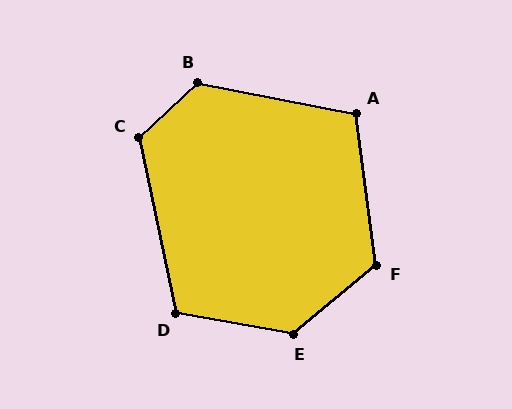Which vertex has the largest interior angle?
E, at approximately 130 degrees.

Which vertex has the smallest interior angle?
A, at approximately 109 degrees.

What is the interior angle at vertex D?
Approximately 112 degrees (obtuse).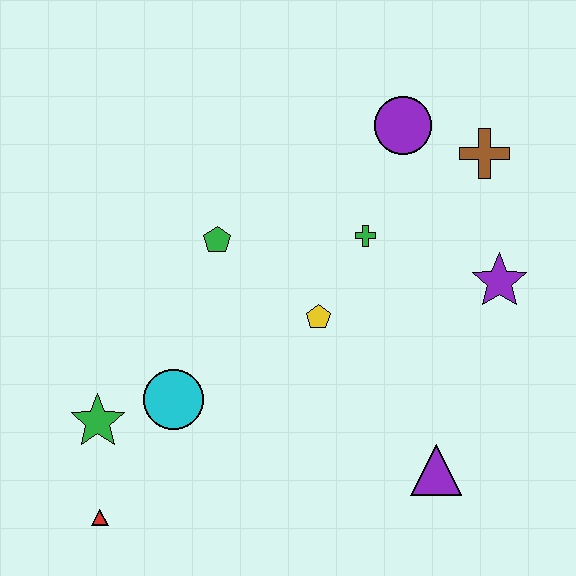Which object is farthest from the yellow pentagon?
The red triangle is farthest from the yellow pentagon.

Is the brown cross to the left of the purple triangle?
No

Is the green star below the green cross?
Yes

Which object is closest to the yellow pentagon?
The green cross is closest to the yellow pentagon.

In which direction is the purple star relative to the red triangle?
The purple star is to the right of the red triangle.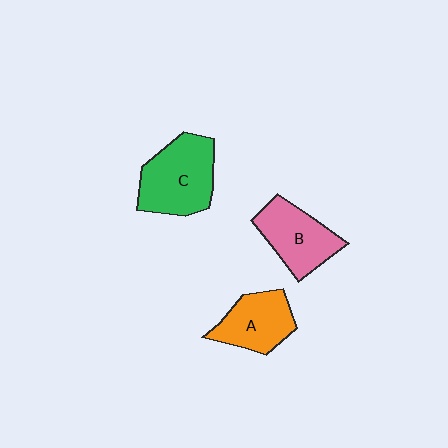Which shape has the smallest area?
Shape A (orange).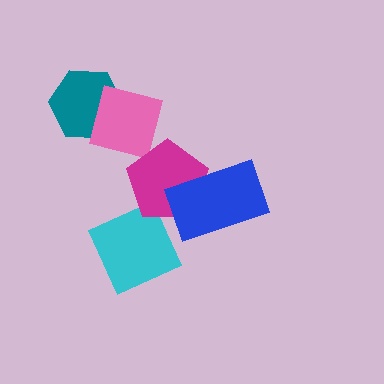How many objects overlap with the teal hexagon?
1 object overlaps with the teal hexagon.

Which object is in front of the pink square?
The magenta pentagon is in front of the pink square.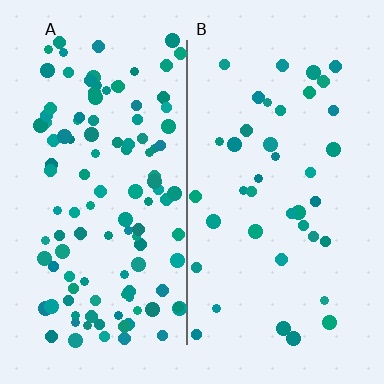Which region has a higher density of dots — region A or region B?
A (the left).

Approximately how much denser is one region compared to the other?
Approximately 3.0× — region A over region B.